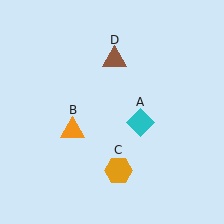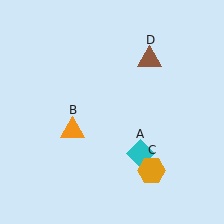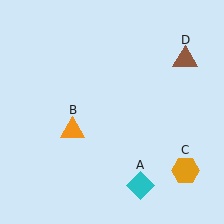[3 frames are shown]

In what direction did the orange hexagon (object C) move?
The orange hexagon (object C) moved right.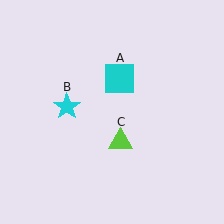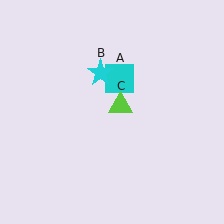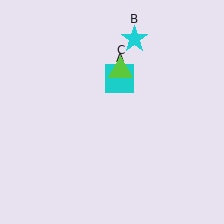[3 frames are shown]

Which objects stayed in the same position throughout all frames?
Cyan square (object A) remained stationary.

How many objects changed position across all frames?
2 objects changed position: cyan star (object B), lime triangle (object C).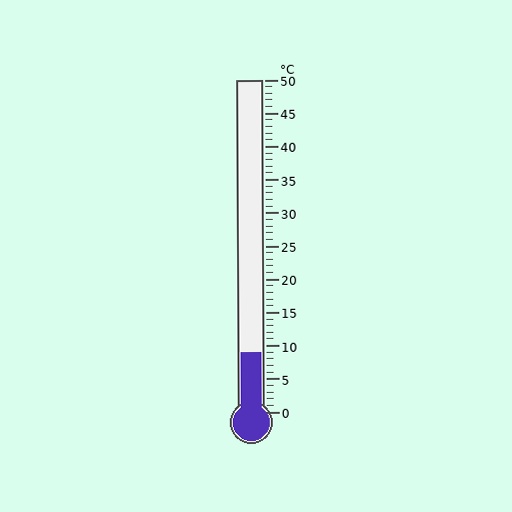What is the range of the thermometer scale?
The thermometer scale ranges from 0°C to 50°C.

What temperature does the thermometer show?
The thermometer shows approximately 9°C.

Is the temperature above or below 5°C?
The temperature is above 5°C.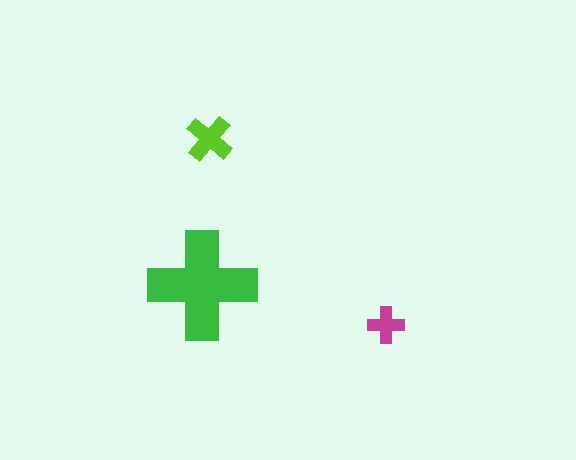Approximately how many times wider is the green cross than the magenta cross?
About 3 times wider.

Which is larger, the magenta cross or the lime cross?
The lime one.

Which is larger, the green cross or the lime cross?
The green one.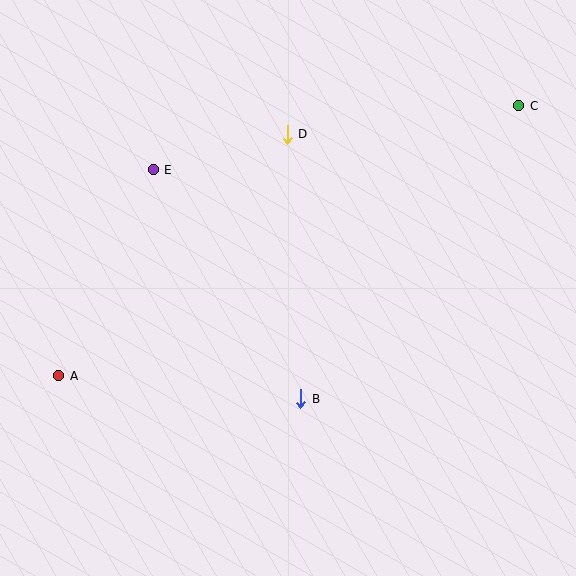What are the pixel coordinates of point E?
Point E is at (153, 170).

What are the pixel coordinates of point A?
Point A is at (59, 376).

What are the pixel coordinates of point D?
Point D is at (287, 134).